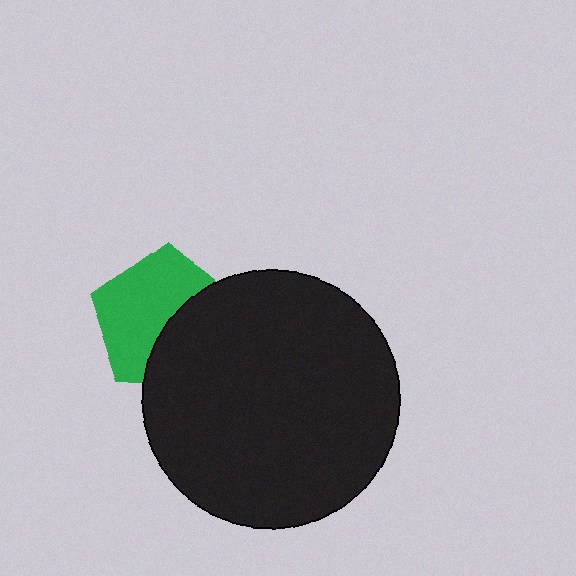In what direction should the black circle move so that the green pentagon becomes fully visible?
The black circle should move right. That is the shortest direction to clear the overlap and leave the green pentagon fully visible.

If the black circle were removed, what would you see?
You would see the complete green pentagon.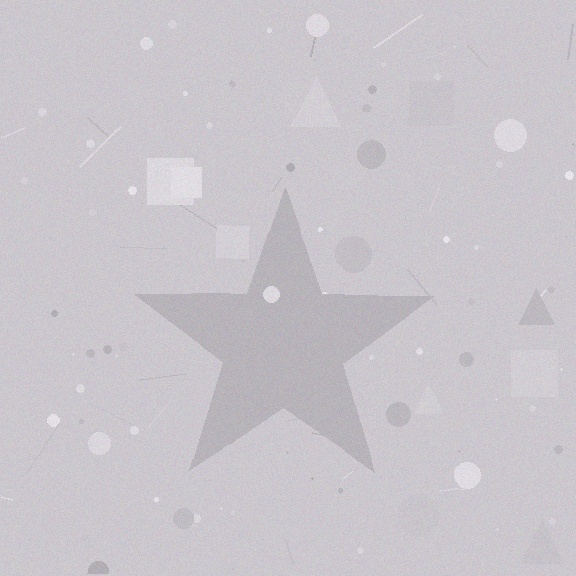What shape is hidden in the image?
A star is hidden in the image.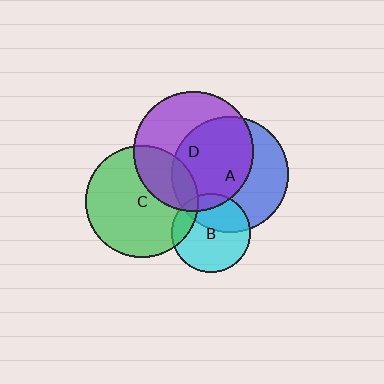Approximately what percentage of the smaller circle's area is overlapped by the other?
Approximately 15%.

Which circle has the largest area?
Circle D (purple).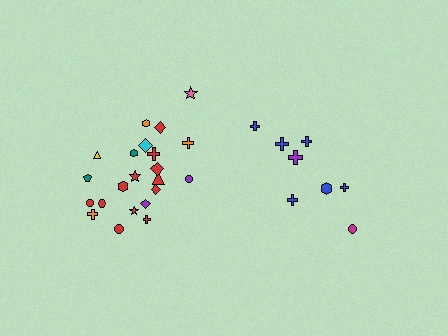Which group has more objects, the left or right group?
The left group.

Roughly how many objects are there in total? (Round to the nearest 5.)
Roughly 30 objects in total.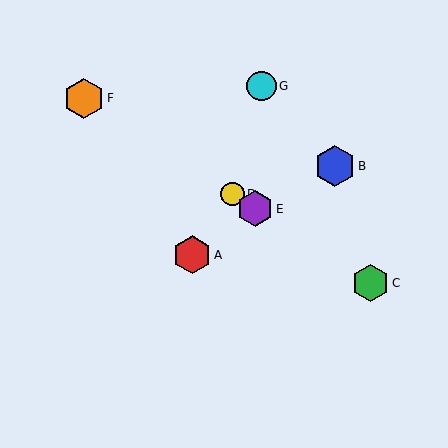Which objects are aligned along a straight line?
Objects C, D, E, F are aligned along a straight line.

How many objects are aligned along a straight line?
4 objects (C, D, E, F) are aligned along a straight line.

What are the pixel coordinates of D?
Object D is at (232, 194).